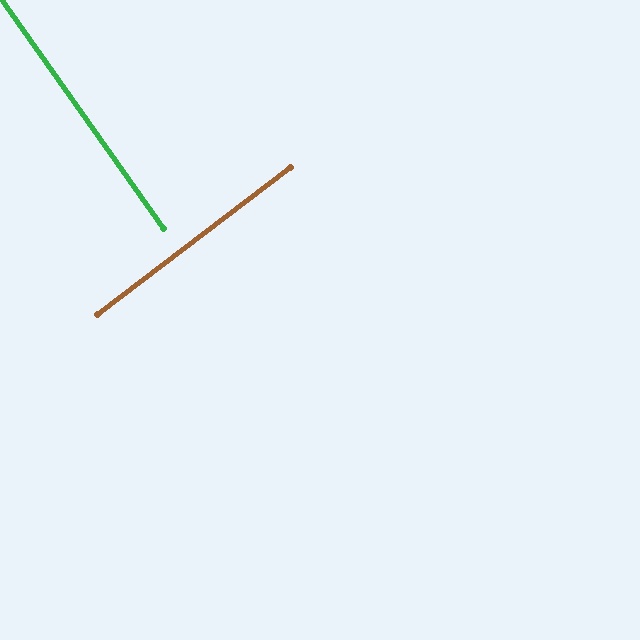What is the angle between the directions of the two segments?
Approximately 88 degrees.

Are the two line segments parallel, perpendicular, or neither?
Perpendicular — they meet at approximately 88°.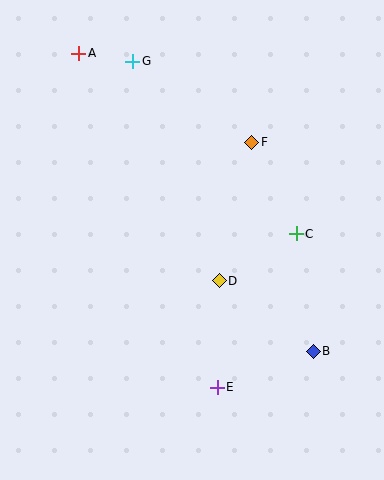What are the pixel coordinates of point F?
Point F is at (252, 142).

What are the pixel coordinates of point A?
Point A is at (79, 53).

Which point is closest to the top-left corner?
Point A is closest to the top-left corner.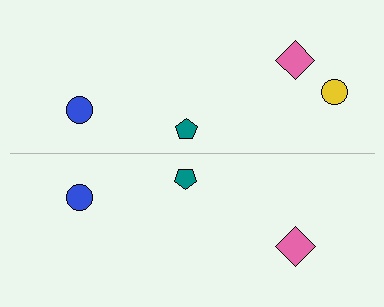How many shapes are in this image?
There are 7 shapes in this image.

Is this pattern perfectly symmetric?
No, the pattern is not perfectly symmetric. A yellow circle is missing from the bottom side.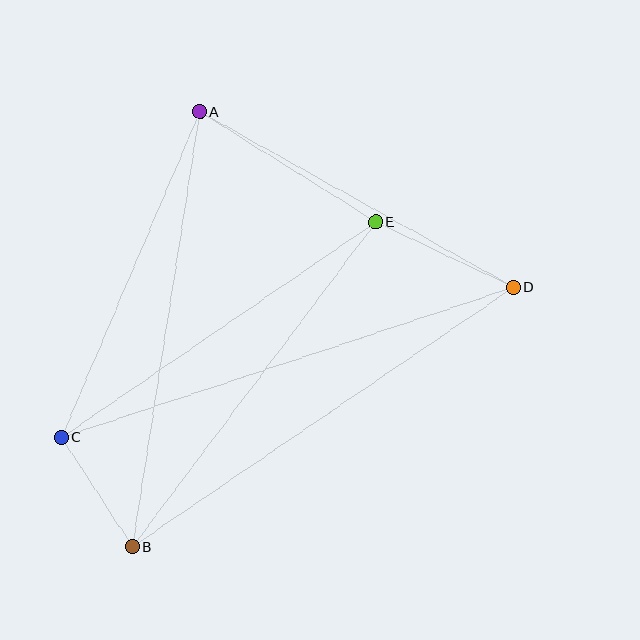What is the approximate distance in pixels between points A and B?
The distance between A and B is approximately 440 pixels.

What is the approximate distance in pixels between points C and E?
The distance between C and E is approximately 381 pixels.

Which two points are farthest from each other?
Points C and D are farthest from each other.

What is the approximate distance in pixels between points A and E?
The distance between A and E is approximately 208 pixels.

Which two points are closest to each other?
Points B and C are closest to each other.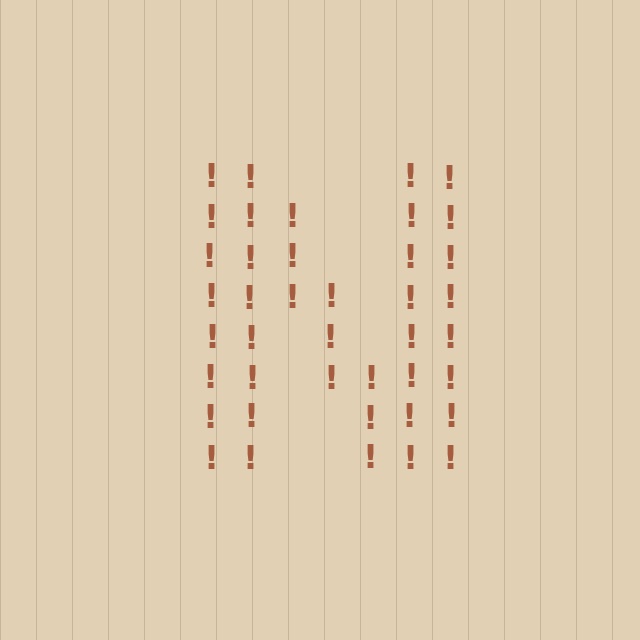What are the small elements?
The small elements are exclamation marks.